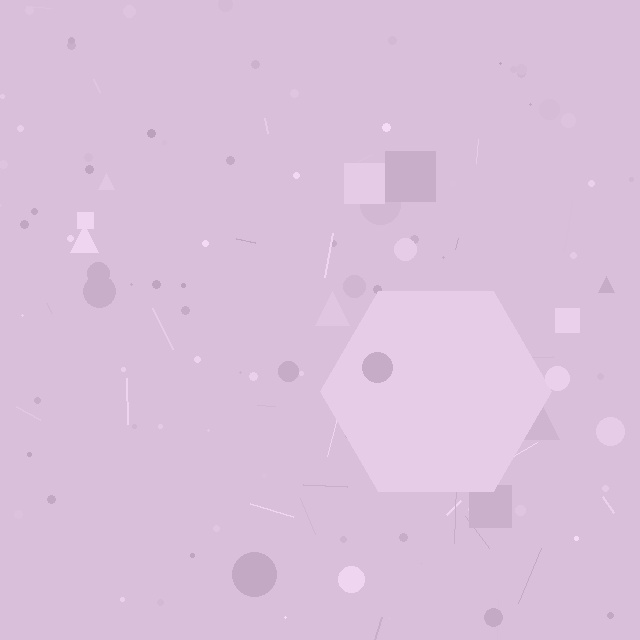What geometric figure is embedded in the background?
A hexagon is embedded in the background.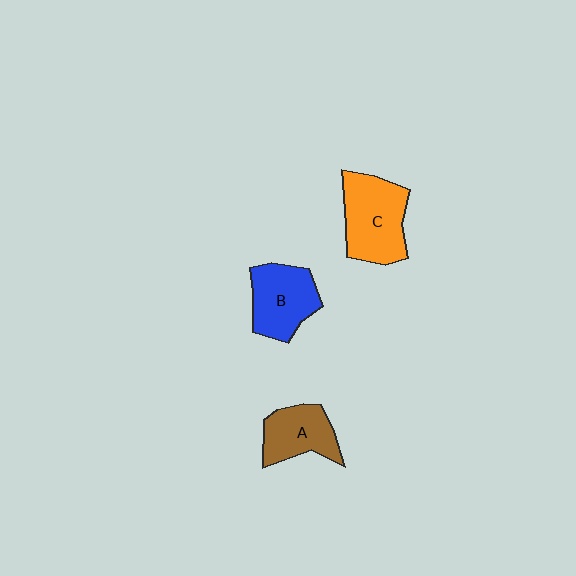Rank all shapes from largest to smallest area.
From largest to smallest: C (orange), B (blue), A (brown).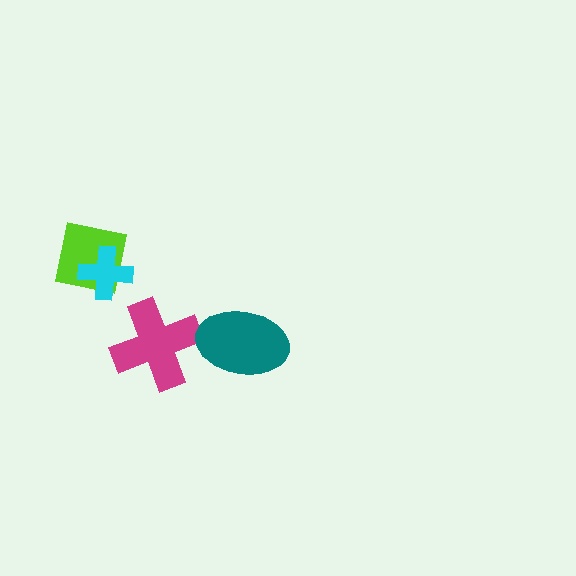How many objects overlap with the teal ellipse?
0 objects overlap with the teal ellipse.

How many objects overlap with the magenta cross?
0 objects overlap with the magenta cross.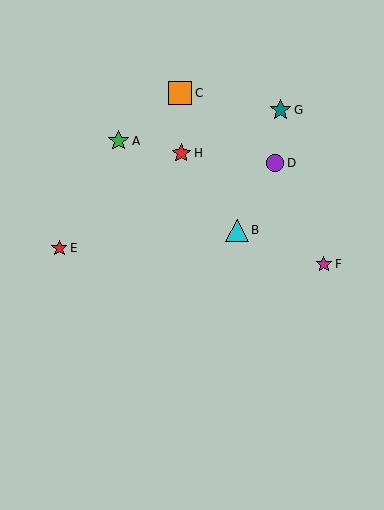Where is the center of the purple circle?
The center of the purple circle is at (275, 163).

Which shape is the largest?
The orange square (labeled C) is the largest.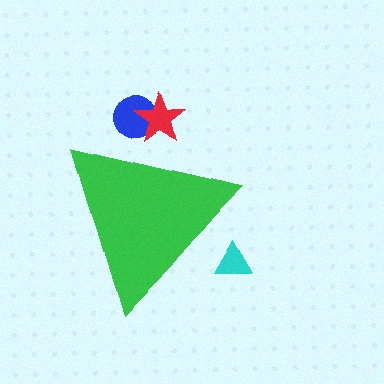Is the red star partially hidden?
Yes, the red star is partially hidden behind the green triangle.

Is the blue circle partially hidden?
Yes, the blue circle is partially hidden behind the green triangle.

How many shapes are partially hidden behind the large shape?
3 shapes are partially hidden.